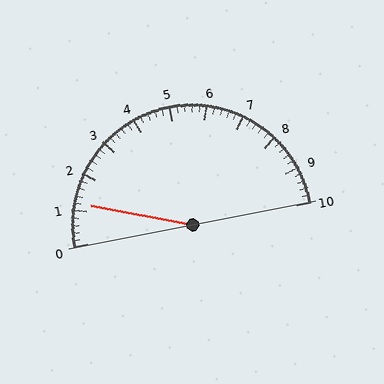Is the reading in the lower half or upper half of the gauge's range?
The reading is in the lower half of the range (0 to 10).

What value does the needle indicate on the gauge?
The needle indicates approximately 1.2.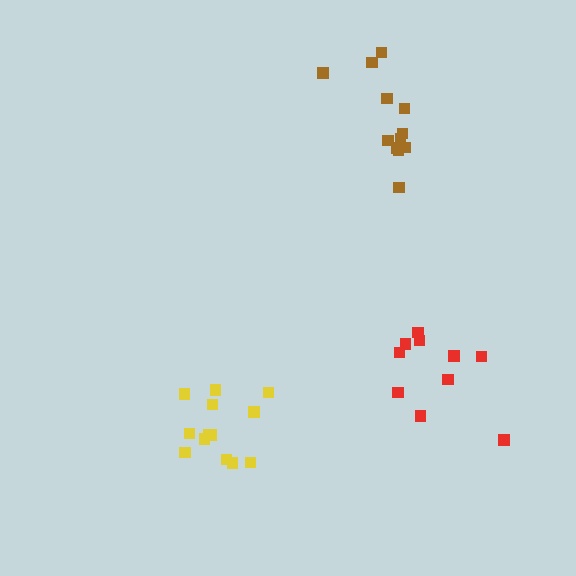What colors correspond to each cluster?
The clusters are colored: red, yellow, brown.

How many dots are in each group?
Group 1: 10 dots, Group 2: 13 dots, Group 3: 12 dots (35 total).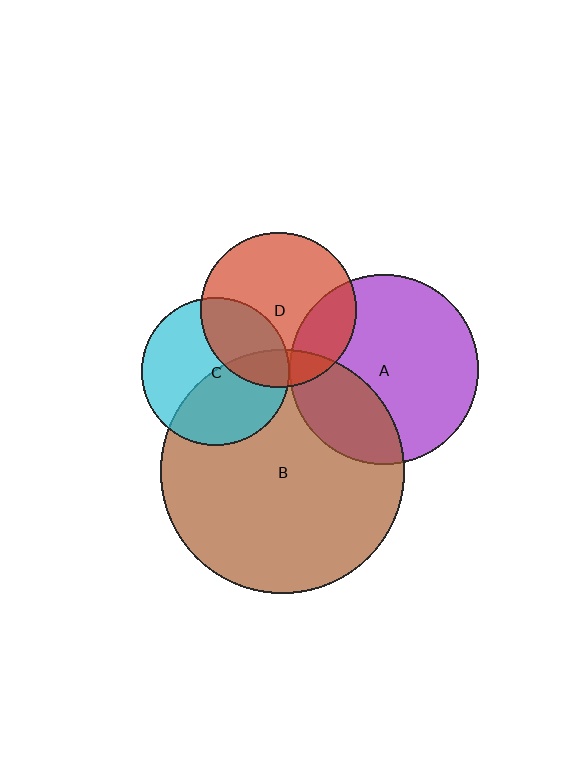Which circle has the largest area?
Circle B (brown).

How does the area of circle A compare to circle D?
Approximately 1.5 times.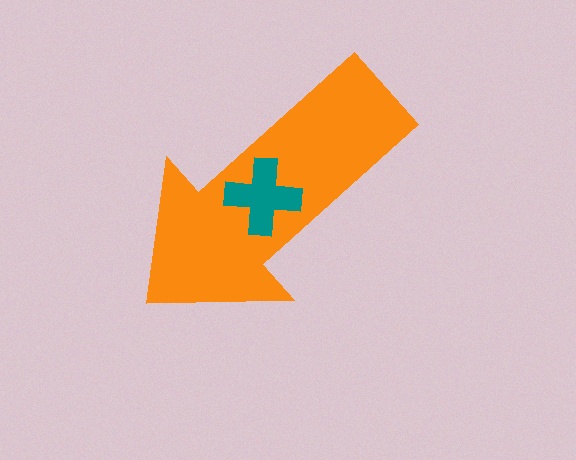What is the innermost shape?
The teal cross.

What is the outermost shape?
The orange arrow.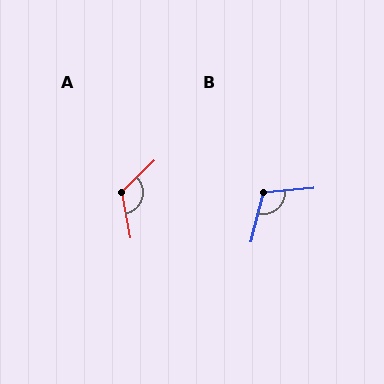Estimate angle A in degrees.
Approximately 124 degrees.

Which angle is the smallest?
B, at approximately 108 degrees.